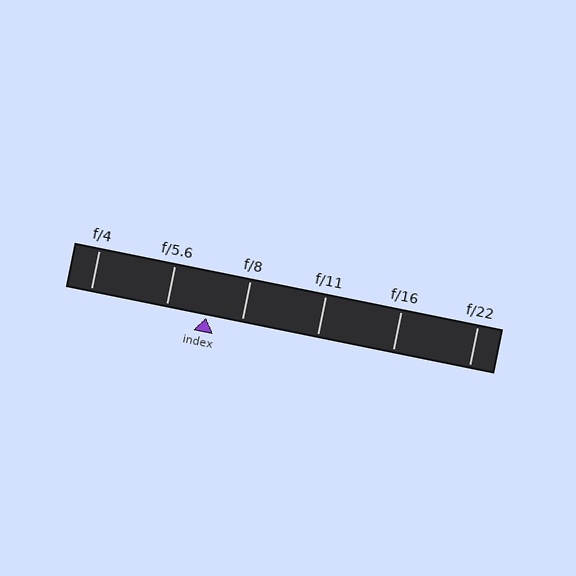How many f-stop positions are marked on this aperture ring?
There are 6 f-stop positions marked.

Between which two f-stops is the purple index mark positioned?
The index mark is between f/5.6 and f/8.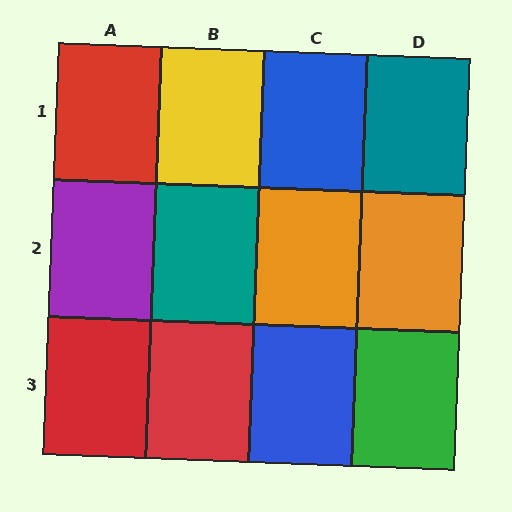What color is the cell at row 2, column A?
Purple.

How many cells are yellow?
1 cell is yellow.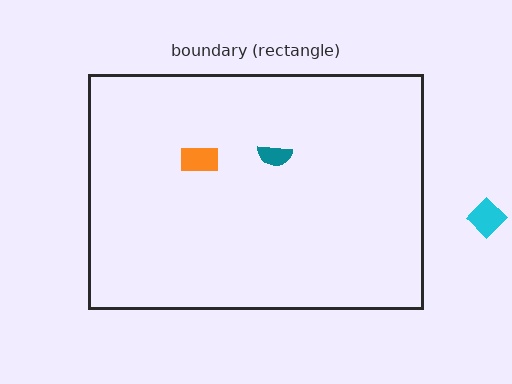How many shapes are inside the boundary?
2 inside, 1 outside.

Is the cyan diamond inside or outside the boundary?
Outside.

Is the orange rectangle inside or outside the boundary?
Inside.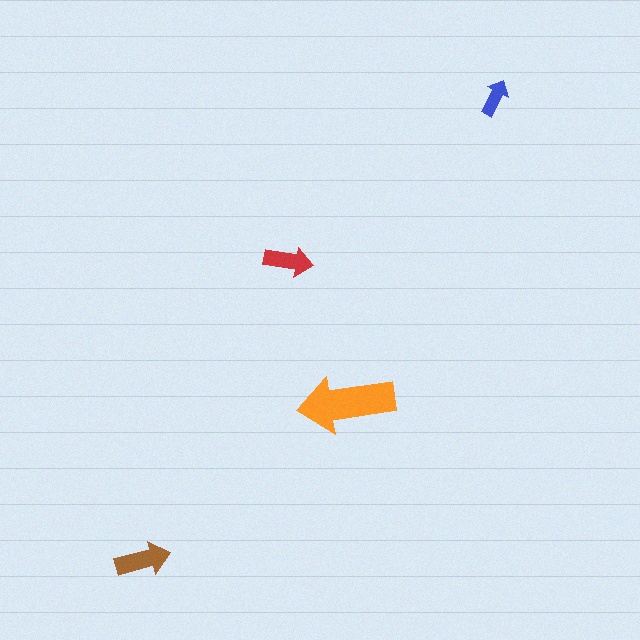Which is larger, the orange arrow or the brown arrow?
The orange one.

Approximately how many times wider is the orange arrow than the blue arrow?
About 2.5 times wider.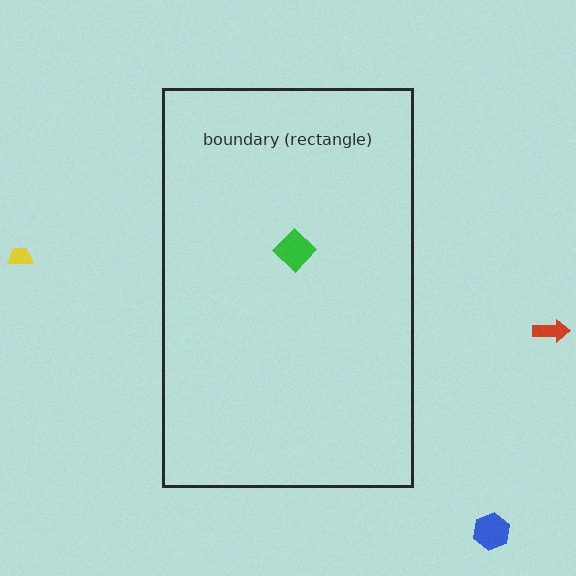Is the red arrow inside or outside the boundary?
Outside.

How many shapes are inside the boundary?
1 inside, 3 outside.